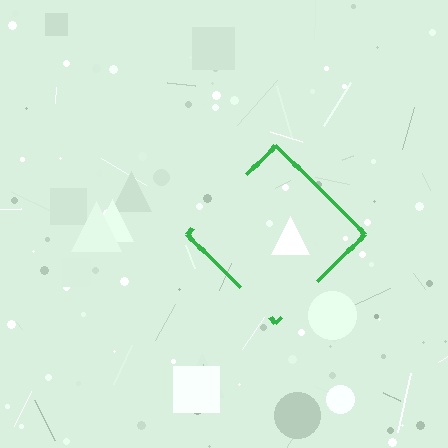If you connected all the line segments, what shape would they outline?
They would outline a diamond.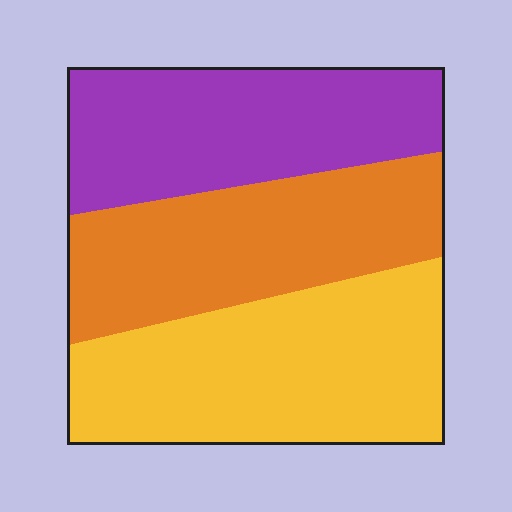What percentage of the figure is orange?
Orange covers about 30% of the figure.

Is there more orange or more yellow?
Yellow.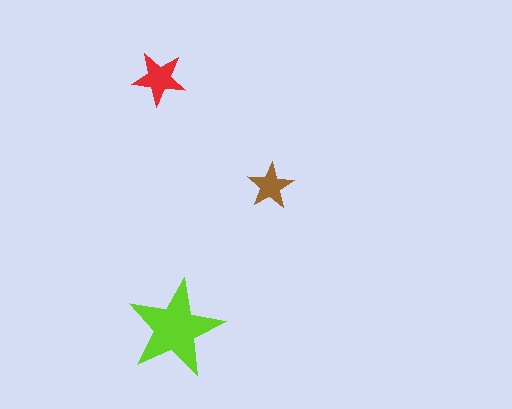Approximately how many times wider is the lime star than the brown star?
About 2 times wider.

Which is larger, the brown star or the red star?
The red one.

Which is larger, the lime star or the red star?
The lime one.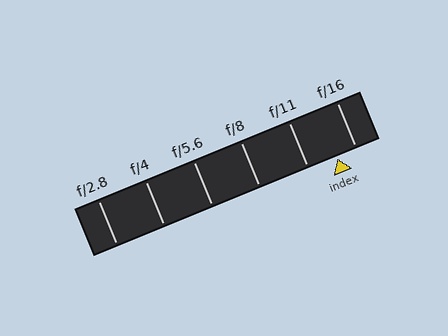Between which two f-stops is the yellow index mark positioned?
The index mark is between f/11 and f/16.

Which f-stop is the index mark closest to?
The index mark is closest to f/16.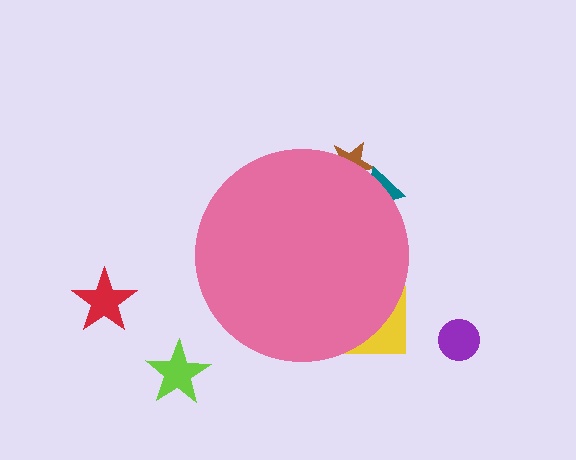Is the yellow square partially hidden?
Yes, the yellow square is partially hidden behind the pink circle.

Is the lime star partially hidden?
No, the lime star is fully visible.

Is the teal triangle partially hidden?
Yes, the teal triangle is partially hidden behind the pink circle.